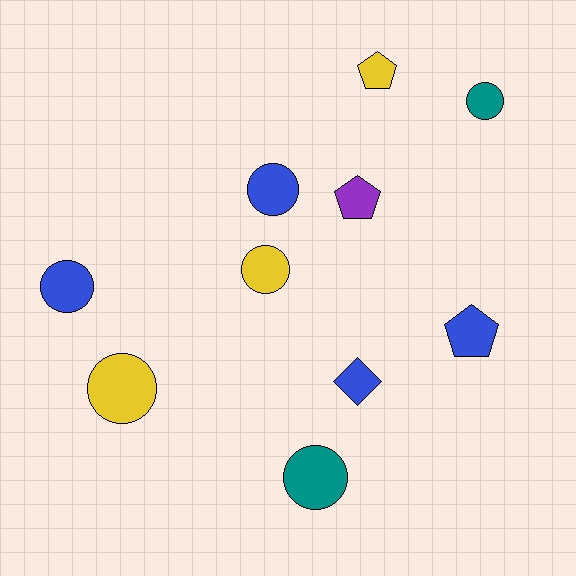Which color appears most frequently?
Blue, with 4 objects.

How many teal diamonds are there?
There are no teal diamonds.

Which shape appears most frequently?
Circle, with 6 objects.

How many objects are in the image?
There are 10 objects.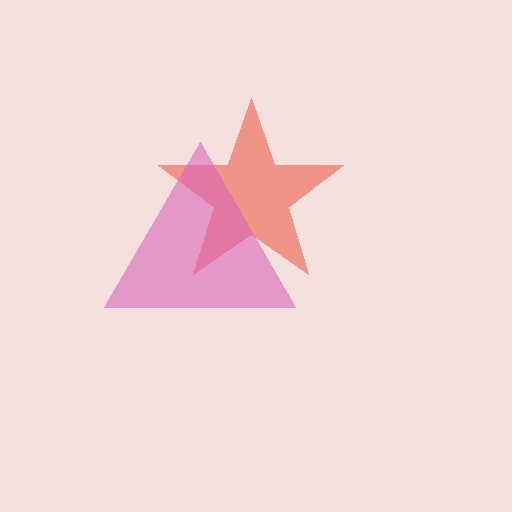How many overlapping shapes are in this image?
There are 2 overlapping shapes in the image.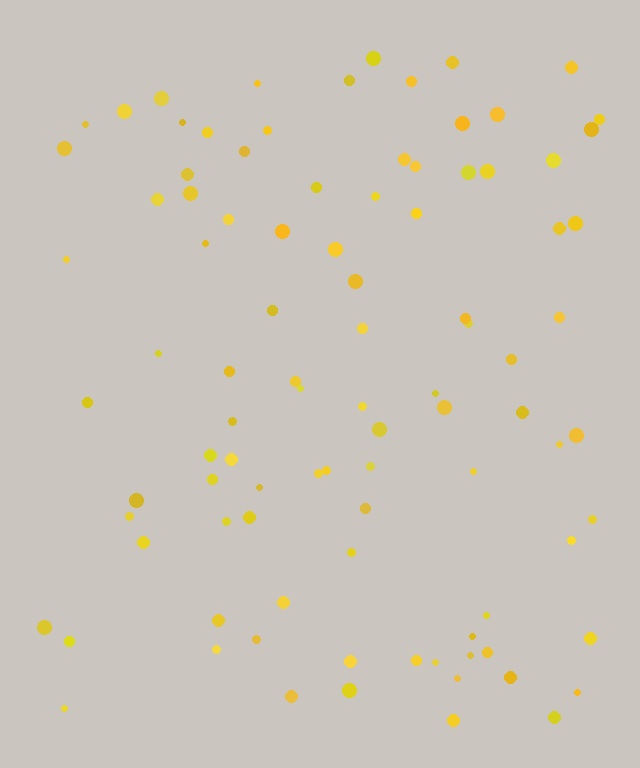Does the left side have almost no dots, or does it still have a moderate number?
Still a moderate number, just noticeably fewer than the right.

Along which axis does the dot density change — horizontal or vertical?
Horizontal.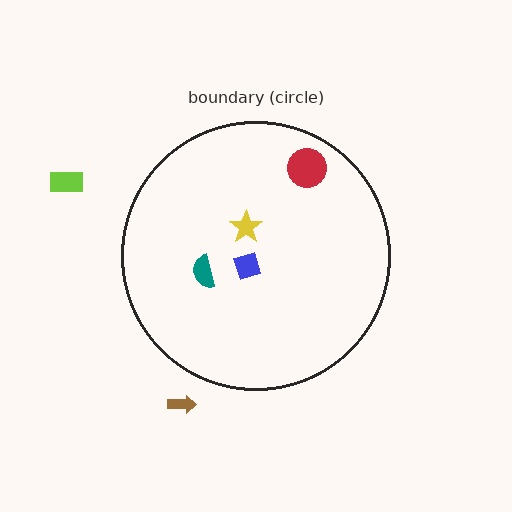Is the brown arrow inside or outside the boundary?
Outside.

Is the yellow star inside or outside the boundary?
Inside.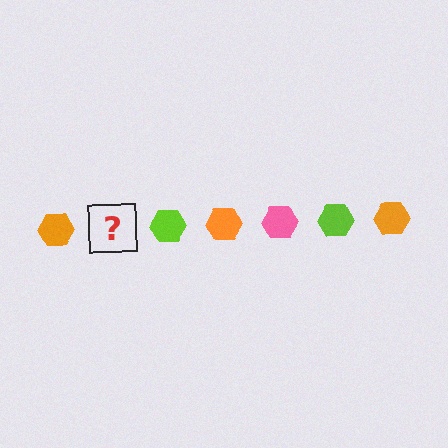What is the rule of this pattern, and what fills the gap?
The rule is that the pattern cycles through orange, pink, lime hexagons. The gap should be filled with a pink hexagon.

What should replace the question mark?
The question mark should be replaced with a pink hexagon.